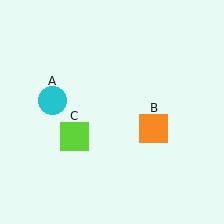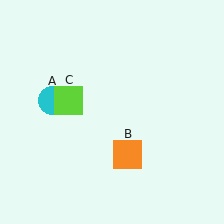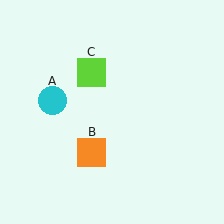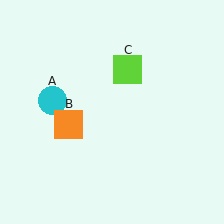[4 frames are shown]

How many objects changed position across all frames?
2 objects changed position: orange square (object B), lime square (object C).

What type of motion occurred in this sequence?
The orange square (object B), lime square (object C) rotated clockwise around the center of the scene.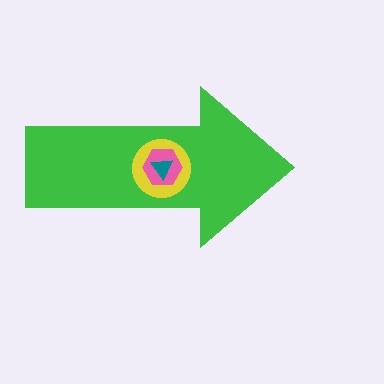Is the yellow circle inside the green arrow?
Yes.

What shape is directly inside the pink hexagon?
The teal triangle.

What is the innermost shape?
The teal triangle.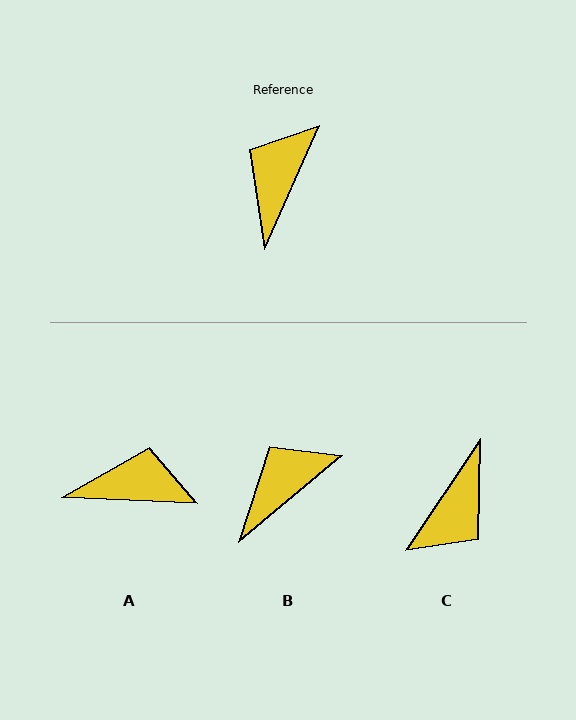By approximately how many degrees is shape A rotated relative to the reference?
Approximately 69 degrees clockwise.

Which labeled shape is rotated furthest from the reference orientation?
C, about 170 degrees away.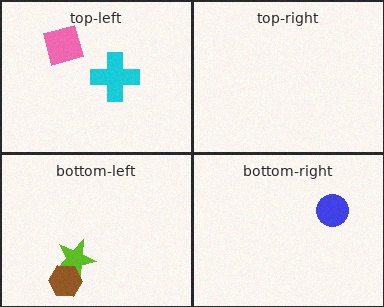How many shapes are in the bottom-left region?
2.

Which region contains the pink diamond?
The top-left region.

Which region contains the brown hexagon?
The bottom-left region.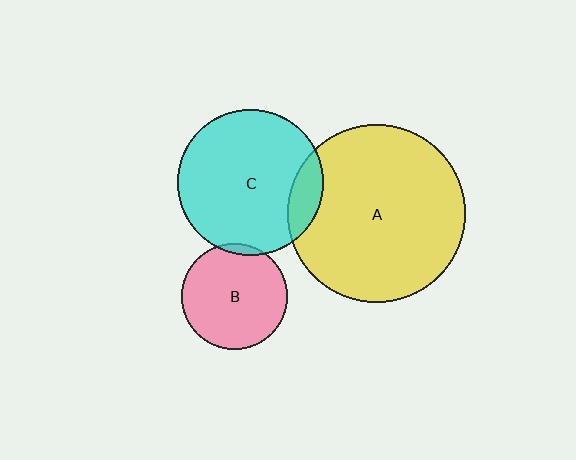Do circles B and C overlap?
Yes.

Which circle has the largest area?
Circle A (yellow).